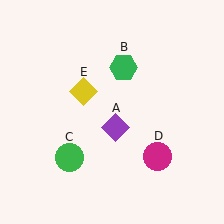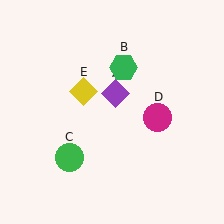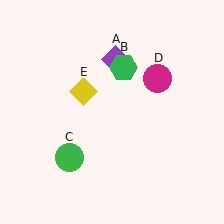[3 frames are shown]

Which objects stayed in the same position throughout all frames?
Green hexagon (object B) and green circle (object C) and yellow diamond (object E) remained stationary.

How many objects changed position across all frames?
2 objects changed position: purple diamond (object A), magenta circle (object D).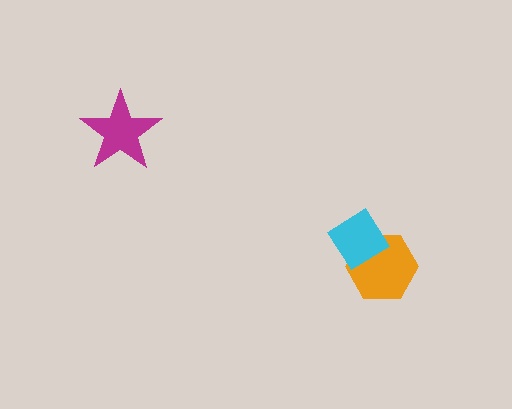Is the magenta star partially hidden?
No, no other shape covers it.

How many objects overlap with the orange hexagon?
1 object overlaps with the orange hexagon.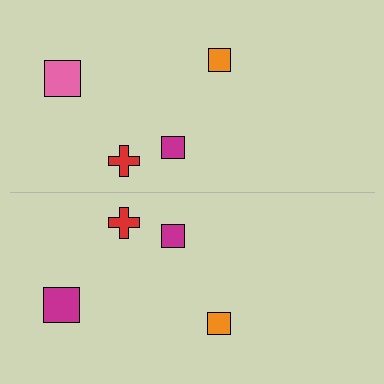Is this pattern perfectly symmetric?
No, the pattern is not perfectly symmetric. The magenta square on the bottom side breaks the symmetry — its mirror counterpart is pink.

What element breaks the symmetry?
The magenta square on the bottom side breaks the symmetry — its mirror counterpart is pink.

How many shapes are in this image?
There are 8 shapes in this image.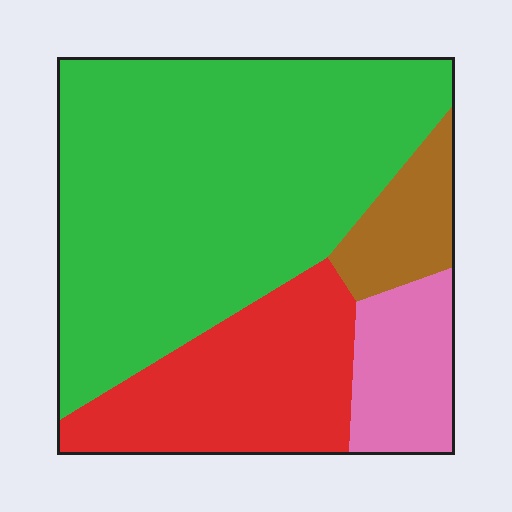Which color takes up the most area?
Green, at roughly 60%.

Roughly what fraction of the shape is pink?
Pink takes up less than a quarter of the shape.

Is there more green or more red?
Green.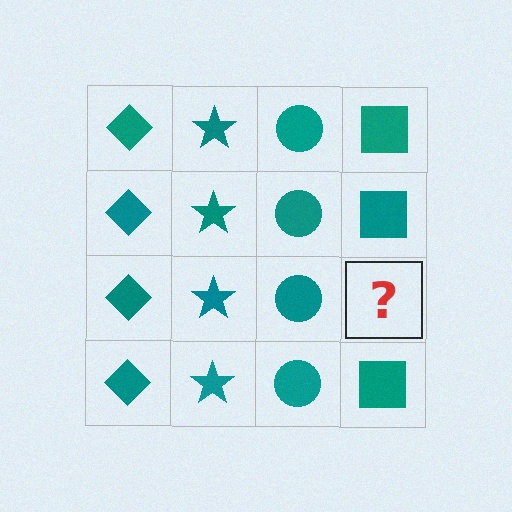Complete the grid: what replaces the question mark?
The question mark should be replaced with a teal square.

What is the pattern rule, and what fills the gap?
The rule is that each column has a consistent shape. The gap should be filled with a teal square.